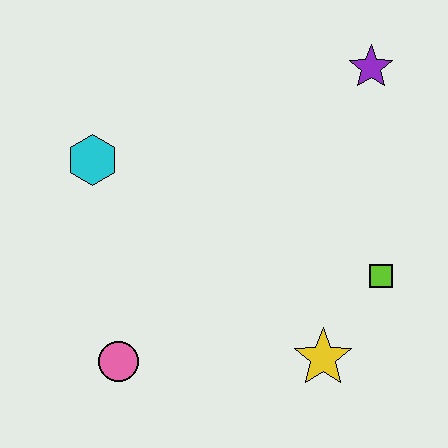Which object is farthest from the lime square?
The cyan hexagon is farthest from the lime square.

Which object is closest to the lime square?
The yellow star is closest to the lime square.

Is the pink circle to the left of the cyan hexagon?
No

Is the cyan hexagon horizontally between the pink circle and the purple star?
No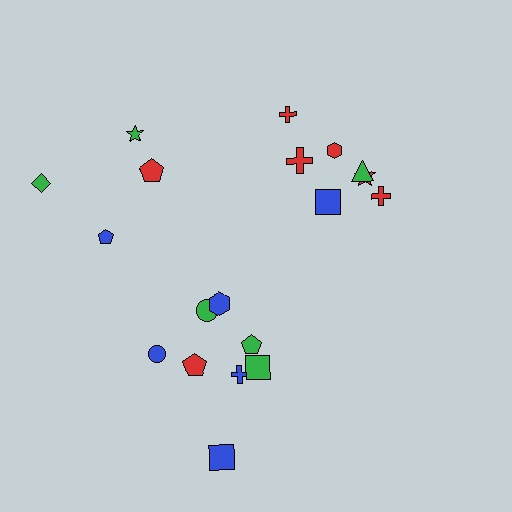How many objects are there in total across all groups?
There are 19 objects.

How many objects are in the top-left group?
There are 4 objects.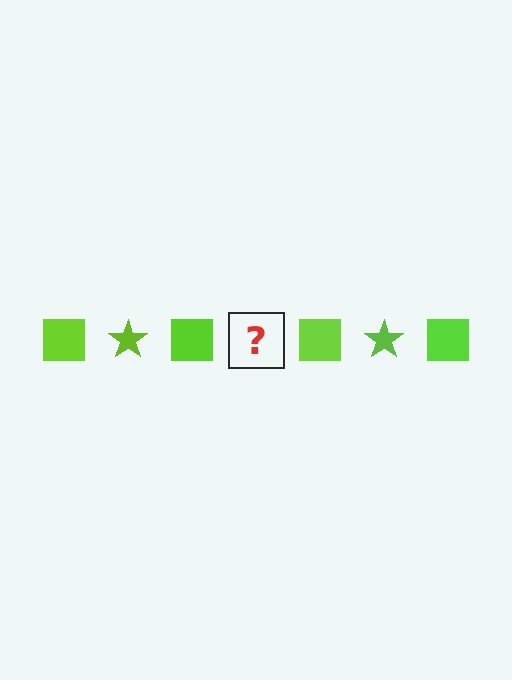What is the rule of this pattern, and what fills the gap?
The rule is that the pattern cycles through square, star shapes in lime. The gap should be filled with a lime star.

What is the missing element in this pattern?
The missing element is a lime star.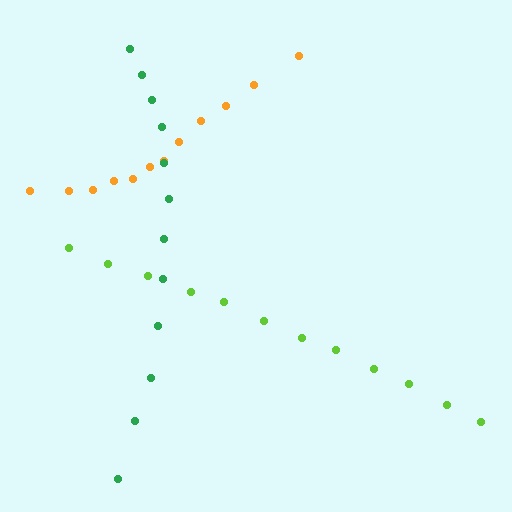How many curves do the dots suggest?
There are 3 distinct paths.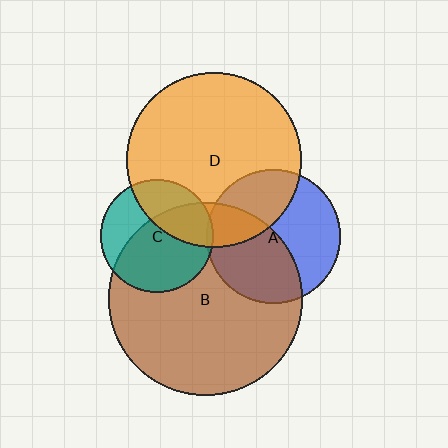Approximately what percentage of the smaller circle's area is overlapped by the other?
Approximately 45%.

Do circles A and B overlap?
Yes.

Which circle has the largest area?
Circle B (brown).